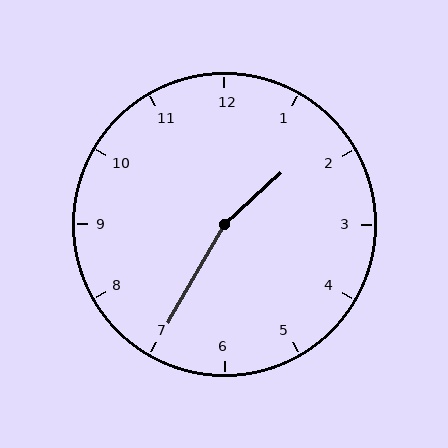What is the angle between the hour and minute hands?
Approximately 162 degrees.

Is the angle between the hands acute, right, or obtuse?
It is obtuse.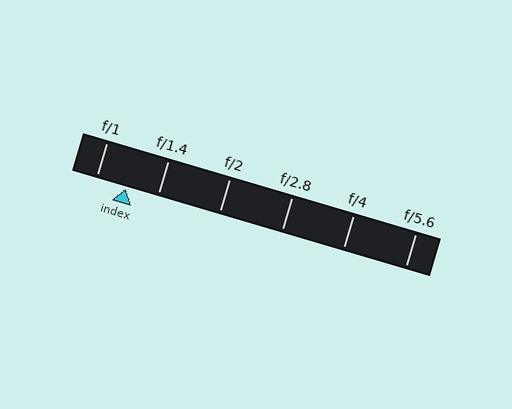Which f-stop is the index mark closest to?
The index mark is closest to f/1.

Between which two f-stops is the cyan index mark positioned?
The index mark is between f/1 and f/1.4.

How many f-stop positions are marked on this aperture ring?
There are 6 f-stop positions marked.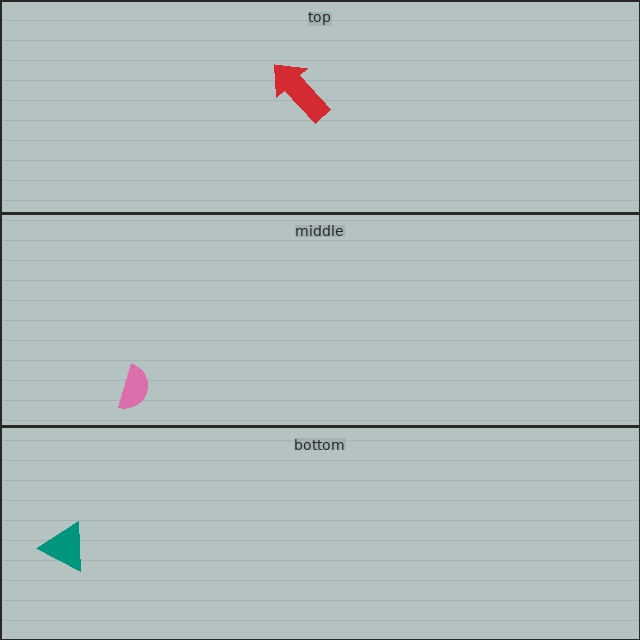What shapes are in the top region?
The red arrow.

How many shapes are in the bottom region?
1.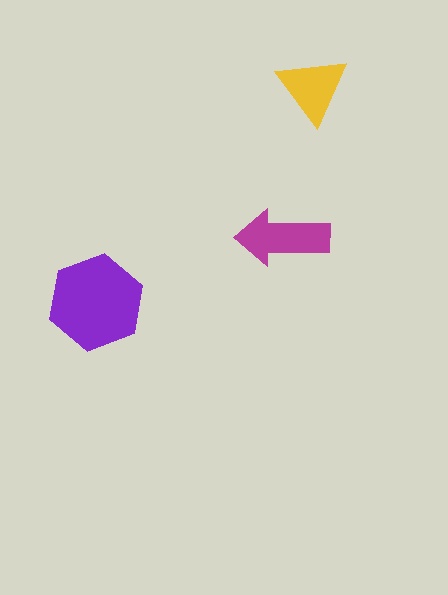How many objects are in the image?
There are 3 objects in the image.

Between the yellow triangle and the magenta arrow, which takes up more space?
The magenta arrow.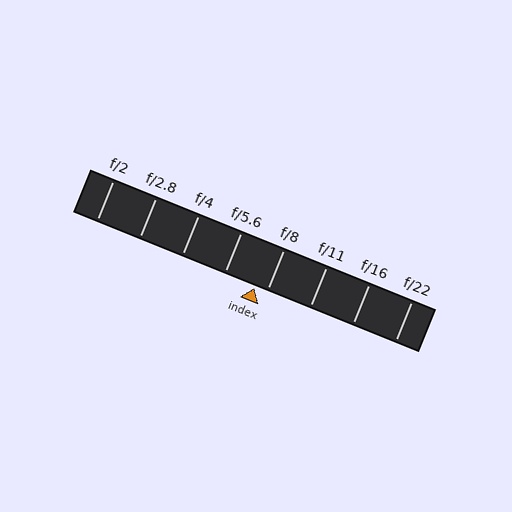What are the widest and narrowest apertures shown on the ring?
The widest aperture shown is f/2 and the narrowest is f/22.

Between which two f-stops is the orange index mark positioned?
The index mark is between f/5.6 and f/8.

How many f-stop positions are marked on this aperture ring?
There are 8 f-stop positions marked.